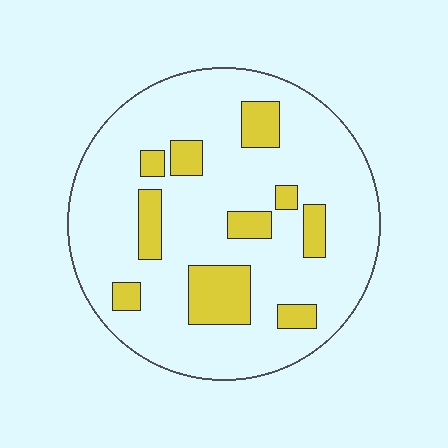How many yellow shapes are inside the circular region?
10.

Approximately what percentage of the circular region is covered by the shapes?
Approximately 20%.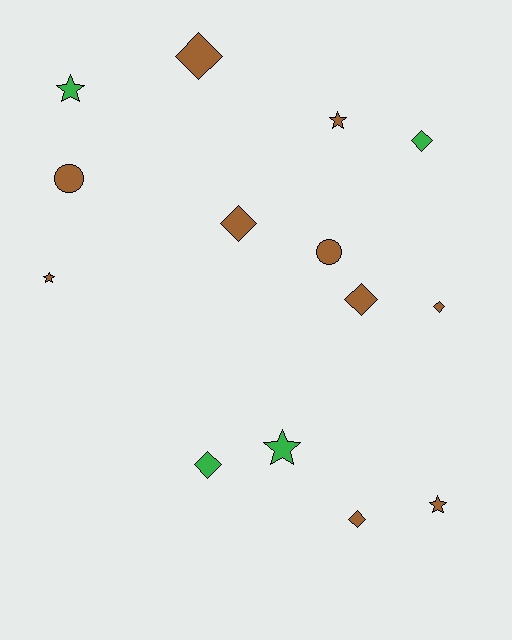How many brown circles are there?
There are 2 brown circles.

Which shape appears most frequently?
Diamond, with 7 objects.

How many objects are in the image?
There are 14 objects.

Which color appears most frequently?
Brown, with 10 objects.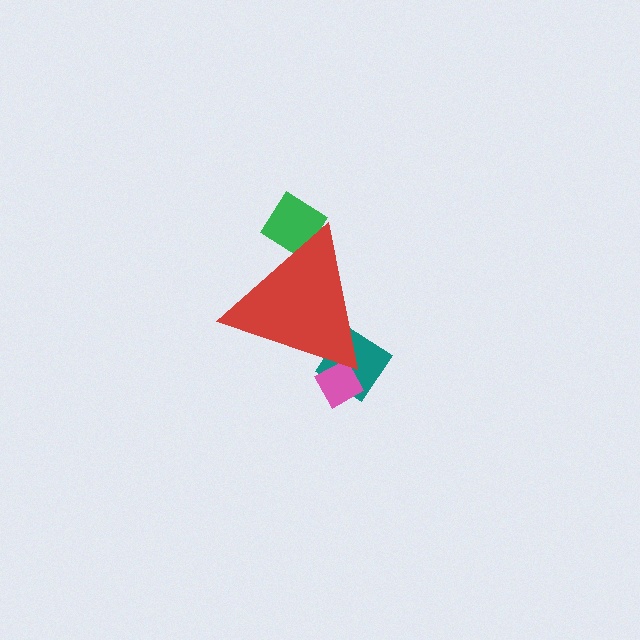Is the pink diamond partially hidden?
Yes, the pink diamond is partially hidden behind the red triangle.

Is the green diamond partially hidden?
Yes, the green diamond is partially hidden behind the red triangle.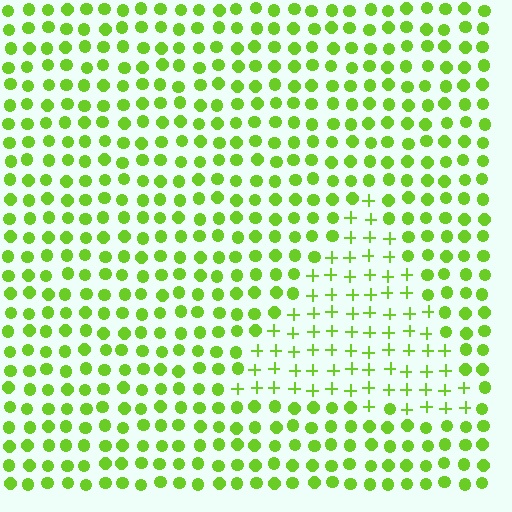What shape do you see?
I see a triangle.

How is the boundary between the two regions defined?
The boundary is defined by a change in element shape: plus signs inside vs. circles outside. All elements share the same color and spacing.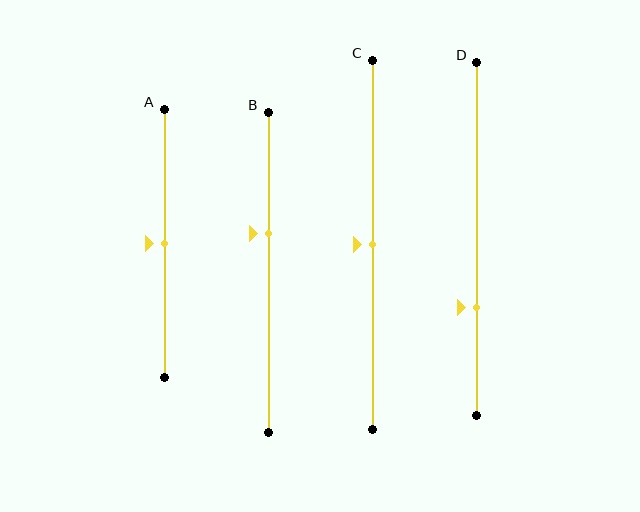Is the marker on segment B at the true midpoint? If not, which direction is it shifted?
No, the marker on segment B is shifted upward by about 12% of the segment length.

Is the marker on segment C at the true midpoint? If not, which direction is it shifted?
Yes, the marker on segment C is at the true midpoint.